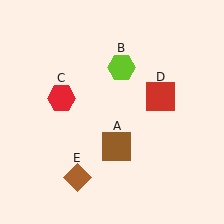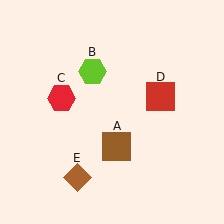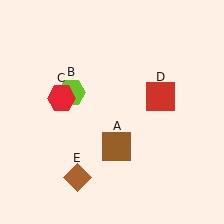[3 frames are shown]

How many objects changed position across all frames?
1 object changed position: lime hexagon (object B).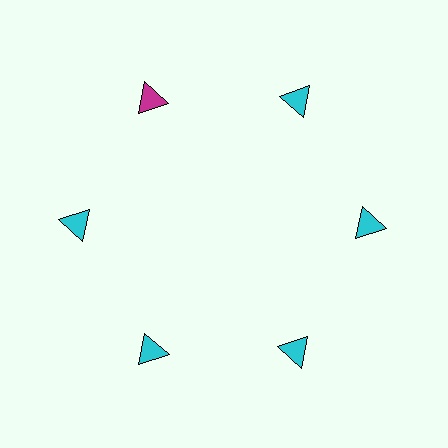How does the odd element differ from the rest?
It has a different color: magenta instead of cyan.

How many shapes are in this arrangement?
There are 6 shapes arranged in a ring pattern.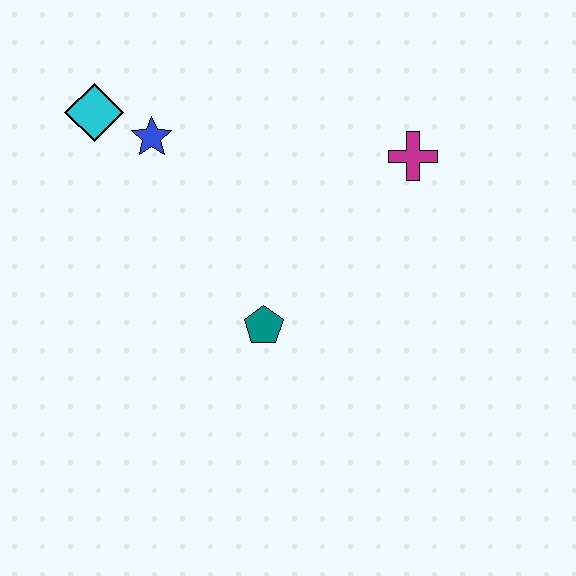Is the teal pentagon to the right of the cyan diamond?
Yes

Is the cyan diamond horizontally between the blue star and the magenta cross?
No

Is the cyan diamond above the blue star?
Yes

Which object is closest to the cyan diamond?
The blue star is closest to the cyan diamond.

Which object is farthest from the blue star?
The magenta cross is farthest from the blue star.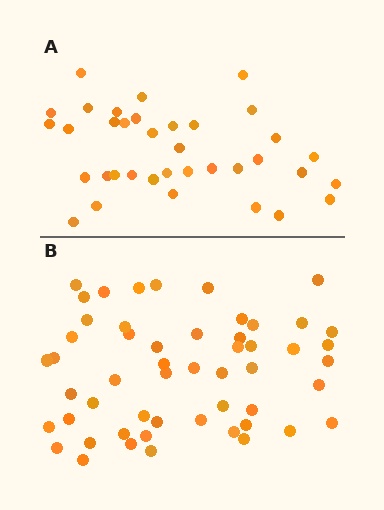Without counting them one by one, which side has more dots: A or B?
Region B (the bottom region) has more dots.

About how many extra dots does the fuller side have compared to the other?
Region B has approximately 15 more dots than region A.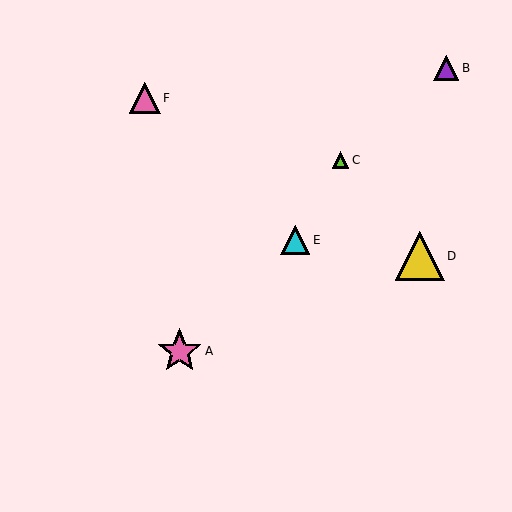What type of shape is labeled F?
Shape F is a pink triangle.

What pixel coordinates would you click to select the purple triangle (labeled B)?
Click at (446, 68) to select the purple triangle B.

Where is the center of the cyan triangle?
The center of the cyan triangle is at (295, 240).